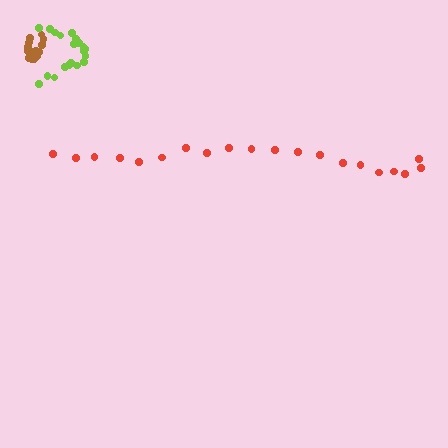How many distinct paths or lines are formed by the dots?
There are 3 distinct paths.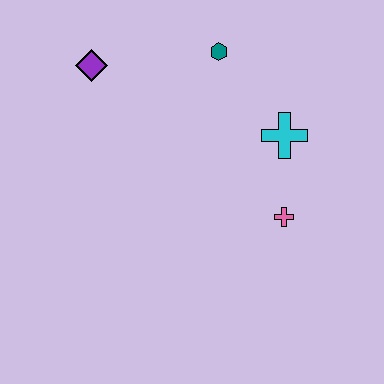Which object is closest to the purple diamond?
The teal hexagon is closest to the purple diamond.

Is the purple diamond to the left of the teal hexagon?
Yes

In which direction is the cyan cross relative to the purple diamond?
The cyan cross is to the right of the purple diamond.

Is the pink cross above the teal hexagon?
No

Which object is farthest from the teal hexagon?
The pink cross is farthest from the teal hexagon.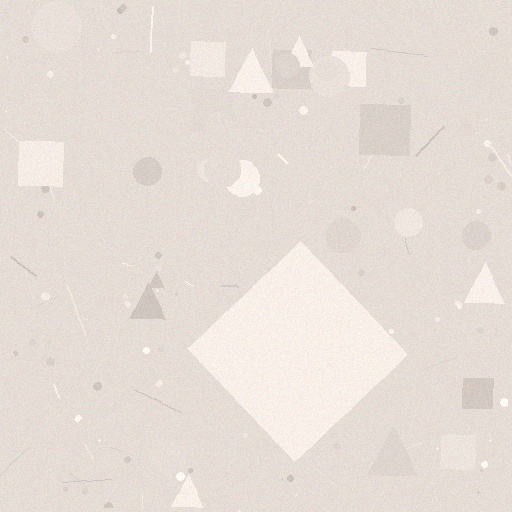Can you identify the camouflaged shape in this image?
The camouflaged shape is a diamond.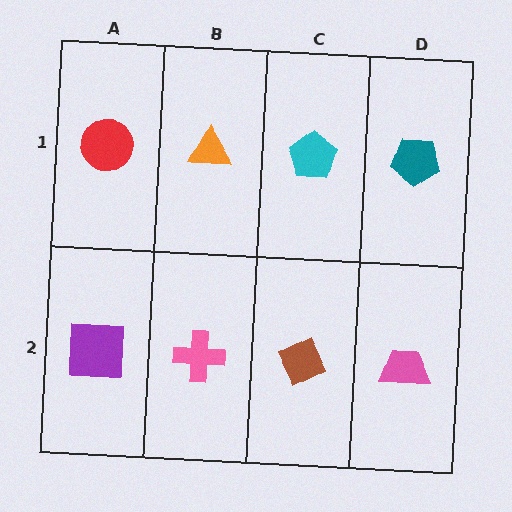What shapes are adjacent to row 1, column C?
A brown diamond (row 2, column C), an orange triangle (row 1, column B), a teal pentagon (row 1, column D).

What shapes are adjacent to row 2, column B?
An orange triangle (row 1, column B), a purple square (row 2, column A), a brown diamond (row 2, column C).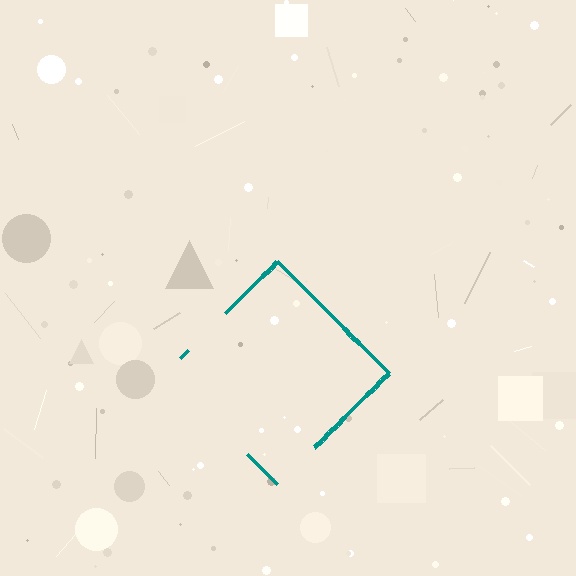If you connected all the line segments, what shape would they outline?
They would outline a diamond.